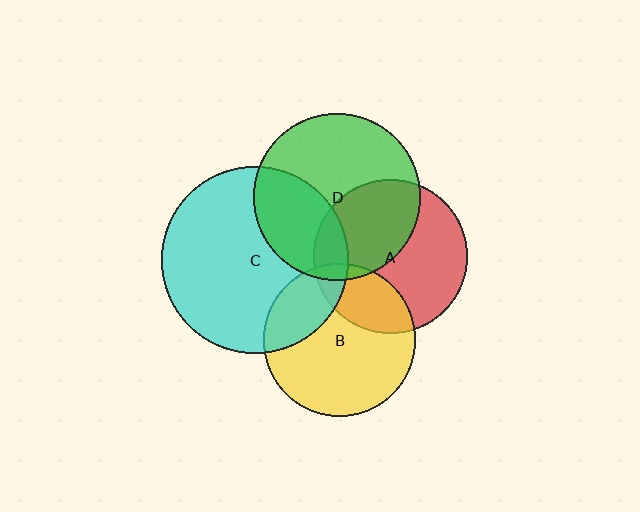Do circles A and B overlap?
Yes.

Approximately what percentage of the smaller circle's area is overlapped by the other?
Approximately 25%.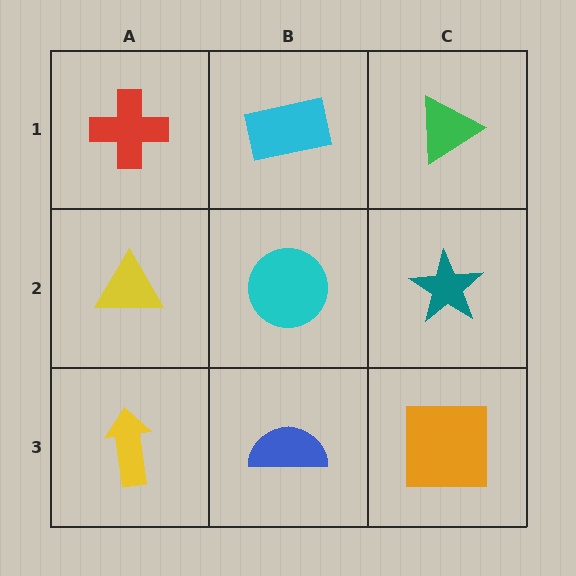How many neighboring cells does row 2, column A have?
3.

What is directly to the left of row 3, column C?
A blue semicircle.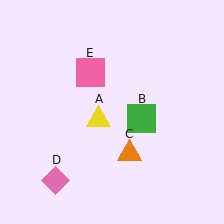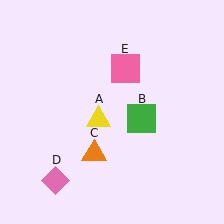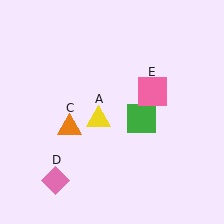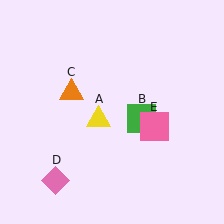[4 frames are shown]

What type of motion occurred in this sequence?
The orange triangle (object C), pink square (object E) rotated clockwise around the center of the scene.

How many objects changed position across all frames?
2 objects changed position: orange triangle (object C), pink square (object E).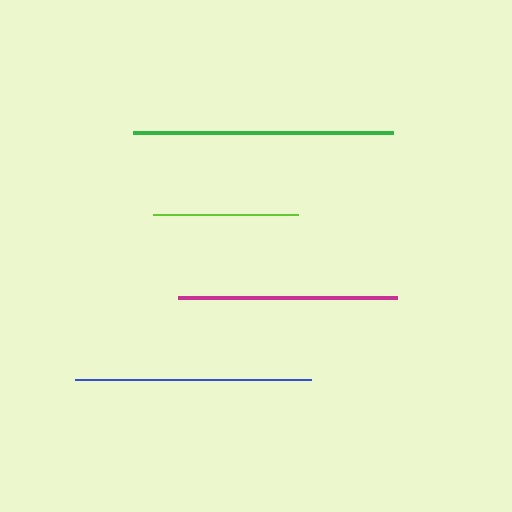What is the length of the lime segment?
The lime segment is approximately 145 pixels long.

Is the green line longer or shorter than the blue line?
The green line is longer than the blue line.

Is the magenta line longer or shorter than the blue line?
The blue line is longer than the magenta line.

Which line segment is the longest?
The green line is the longest at approximately 259 pixels.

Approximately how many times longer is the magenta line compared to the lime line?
The magenta line is approximately 1.5 times the length of the lime line.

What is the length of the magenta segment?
The magenta segment is approximately 219 pixels long.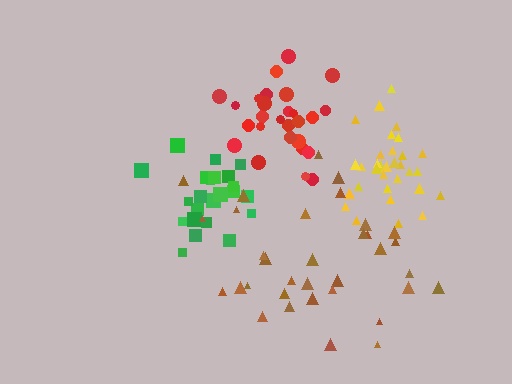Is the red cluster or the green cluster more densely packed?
Red.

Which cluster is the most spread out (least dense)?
Brown.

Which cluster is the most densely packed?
Red.